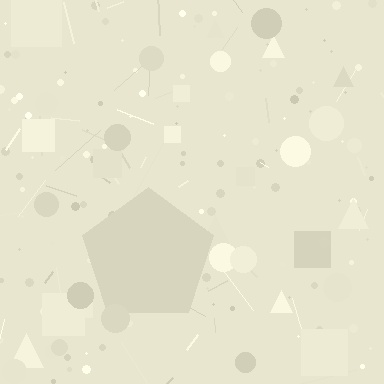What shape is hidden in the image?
A pentagon is hidden in the image.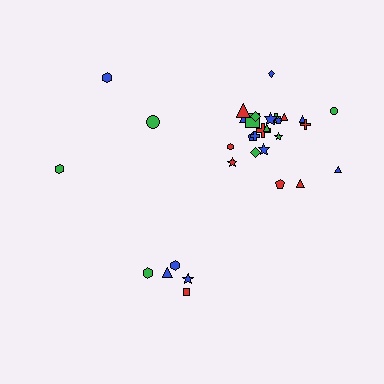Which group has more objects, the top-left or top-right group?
The top-right group.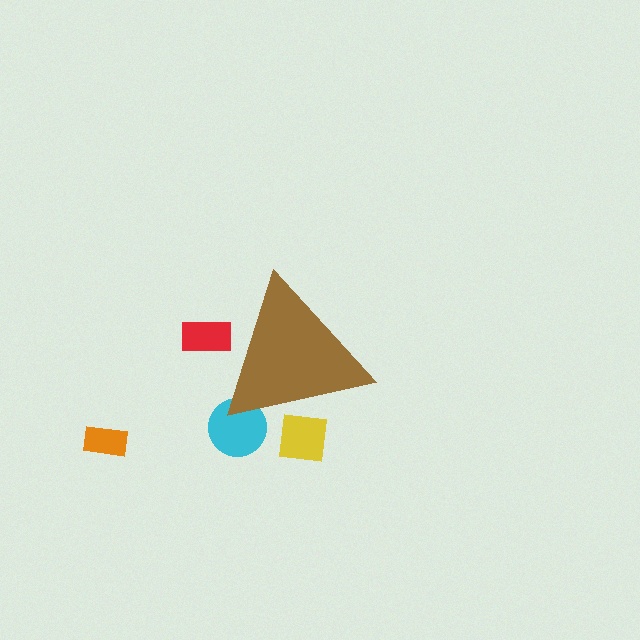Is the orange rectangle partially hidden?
No, the orange rectangle is fully visible.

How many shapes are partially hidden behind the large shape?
3 shapes are partially hidden.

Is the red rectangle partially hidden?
Yes, the red rectangle is partially hidden behind the brown triangle.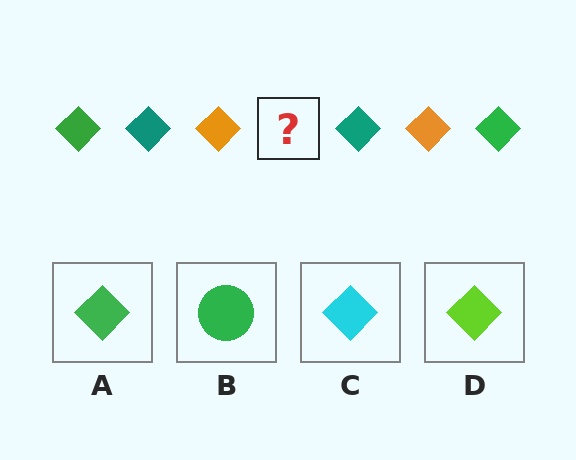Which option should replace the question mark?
Option A.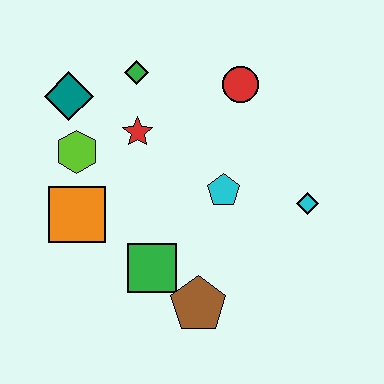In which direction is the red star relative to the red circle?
The red star is to the left of the red circle.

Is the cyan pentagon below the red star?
Yes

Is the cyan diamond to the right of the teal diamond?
Yes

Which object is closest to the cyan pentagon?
The cyan diamond is closest to the cyan pentagon.